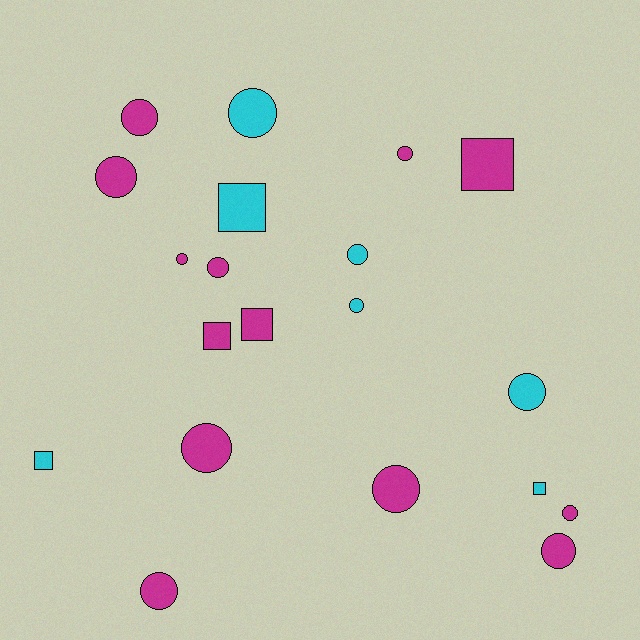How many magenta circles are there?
There are 10 magenta circles.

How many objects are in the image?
There are 20 objects.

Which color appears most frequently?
Magenta, with 13 objects.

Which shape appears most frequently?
Circle, with 14 objects.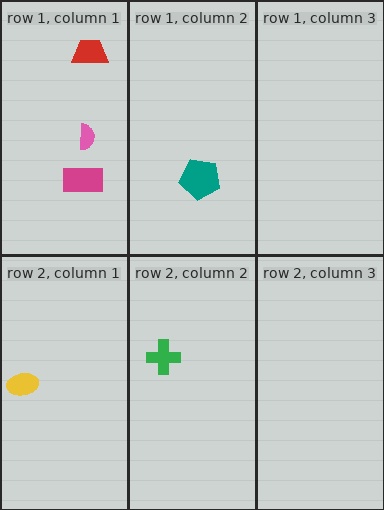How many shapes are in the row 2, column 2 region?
1.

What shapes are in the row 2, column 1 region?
The yellow ellipse.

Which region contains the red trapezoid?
The row 1, column 1 region.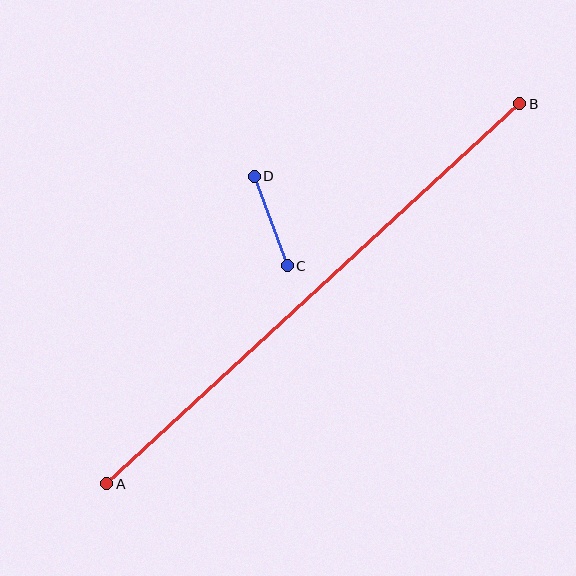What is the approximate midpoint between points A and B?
The midpoint is at approximately (313, 294) pixels.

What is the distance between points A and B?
The distance is approximately 561 pixels.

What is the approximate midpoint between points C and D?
The midpoint is at approximately (271, 221) pixels.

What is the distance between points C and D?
The distance is approximately 95 pixels.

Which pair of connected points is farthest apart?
Points A and B are farthest apart.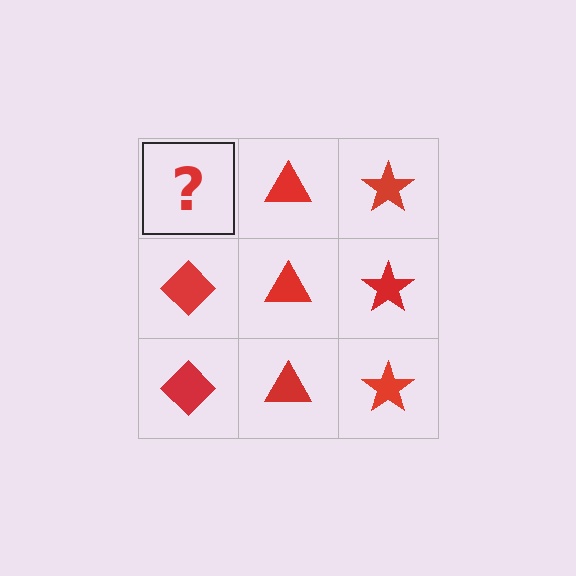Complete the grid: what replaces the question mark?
The question mark should be replaced with a red diamond.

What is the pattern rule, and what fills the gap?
The rule is that each column has a consistent shape. The gap should be filled with a red diamond.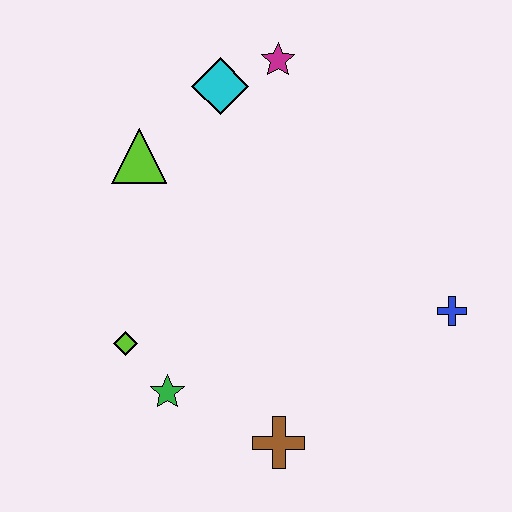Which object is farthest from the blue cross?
The lime triangle is farthest from the blue cross.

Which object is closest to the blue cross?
The brown cross is closest to the blue cross.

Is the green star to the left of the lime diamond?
No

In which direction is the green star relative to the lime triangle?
The green star is below the lime triangle.